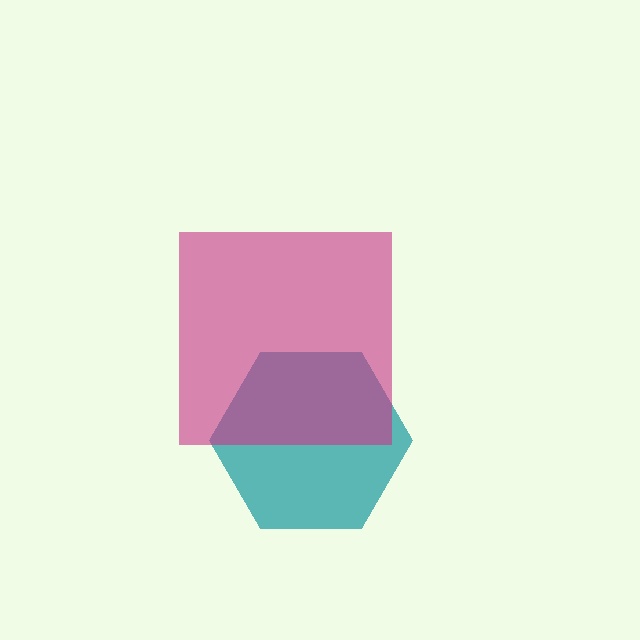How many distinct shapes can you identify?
There are 2 distinct shapes: a teal hexagon, a magenta square.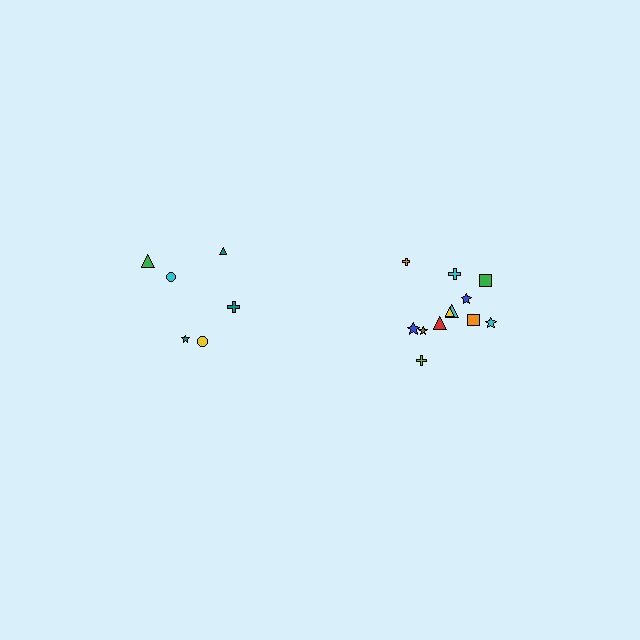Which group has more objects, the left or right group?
The right group.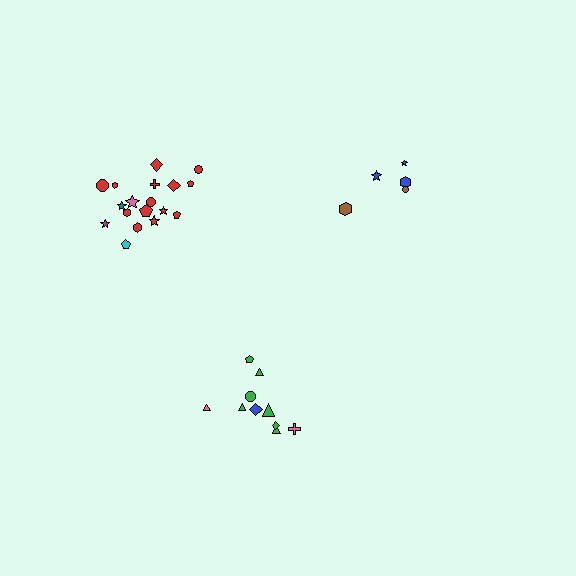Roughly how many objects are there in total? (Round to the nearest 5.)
Roughly 35 objects in total.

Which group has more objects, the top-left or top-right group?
The top-left group.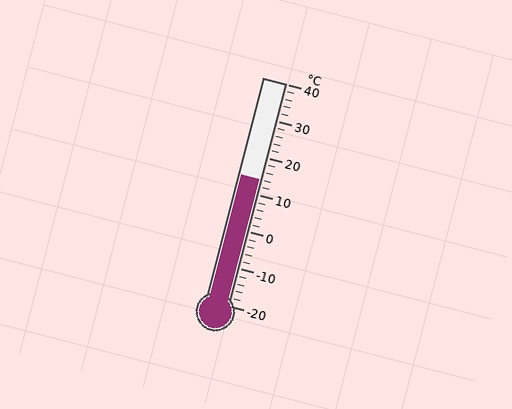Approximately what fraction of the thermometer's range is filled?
The thermometer is filled to approximately 55% of its range.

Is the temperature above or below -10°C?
The temperature is above -10°C.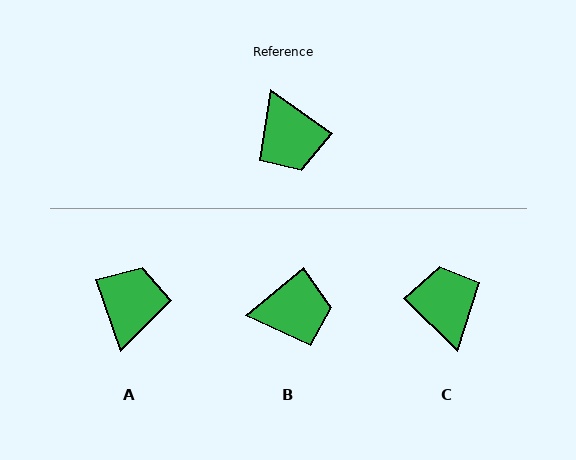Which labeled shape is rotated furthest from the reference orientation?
C, about 171 degrees away.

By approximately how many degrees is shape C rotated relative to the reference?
Approximately 171 degrees counter-clockwise.